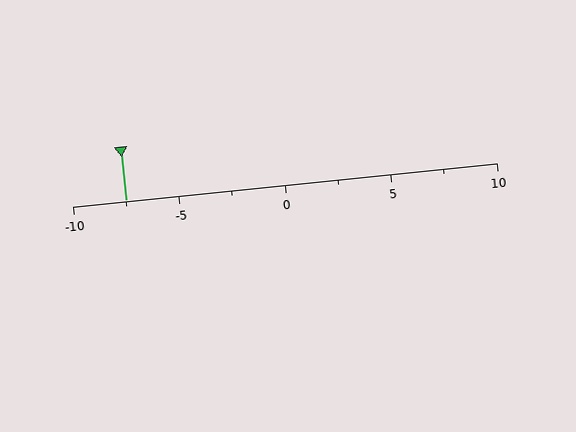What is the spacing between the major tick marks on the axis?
The major ticks are spaced 5 apart.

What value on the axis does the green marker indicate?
The marker indicates approximately -7.5.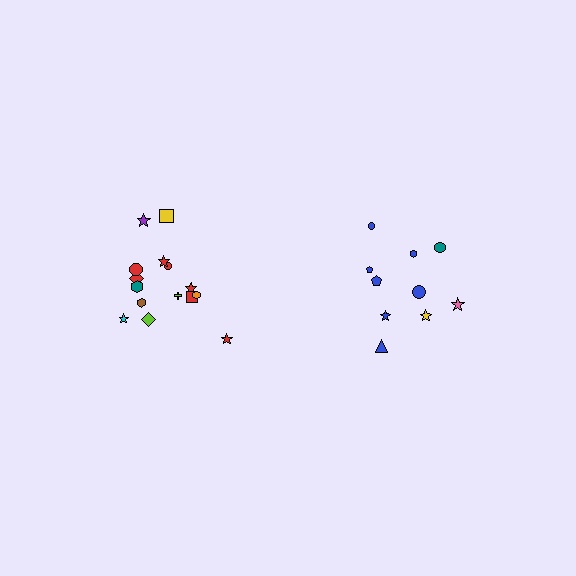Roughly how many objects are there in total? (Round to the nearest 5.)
Roughly 25 objects in total.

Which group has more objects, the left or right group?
The left group.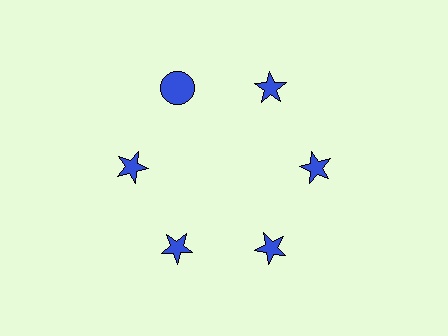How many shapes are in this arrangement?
There are 6 shapes arranged in a ring pattern.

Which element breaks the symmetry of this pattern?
The blue circle at roughly the 11 o'clock position breaks the symmetry. All other shapes are blue stars.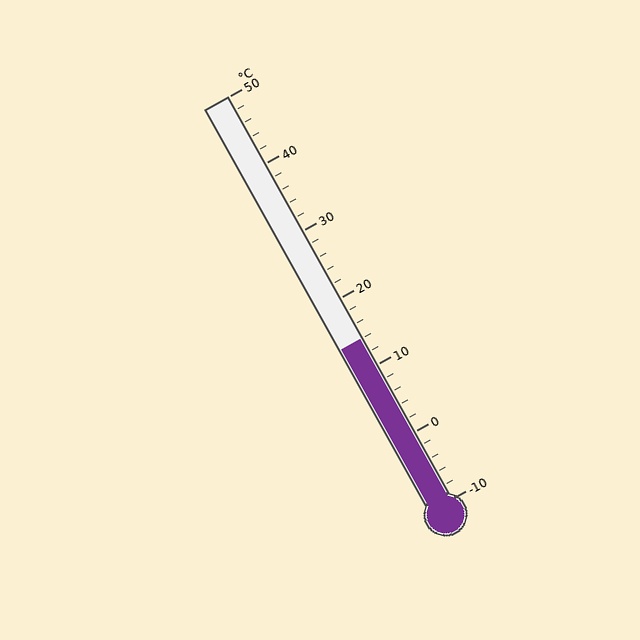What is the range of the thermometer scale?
The thermometer scale ranges from -10°C to 50°C.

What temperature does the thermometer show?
The thermometer shows approximately 14°C.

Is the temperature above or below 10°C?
The temperature is above 10°C.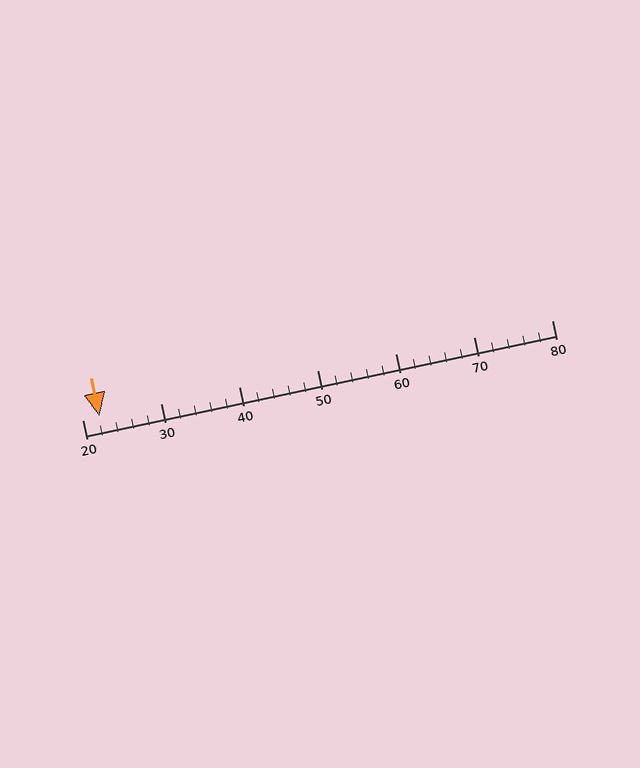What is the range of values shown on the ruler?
The ruler shows values from 20 to 80.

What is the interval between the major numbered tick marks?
The major tick marks are spaced 10 units apart.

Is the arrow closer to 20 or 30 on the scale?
The arrow is closer to 20.